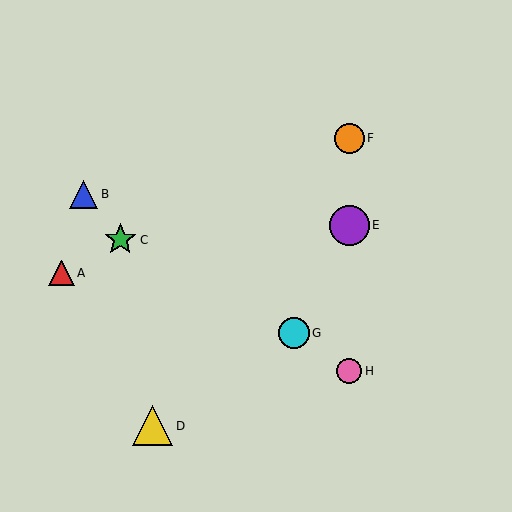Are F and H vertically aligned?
Yes, both are at x≈349.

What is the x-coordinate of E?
Object E is at x≈349.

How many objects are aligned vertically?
3 objects (E, F, H) are aligned vertically.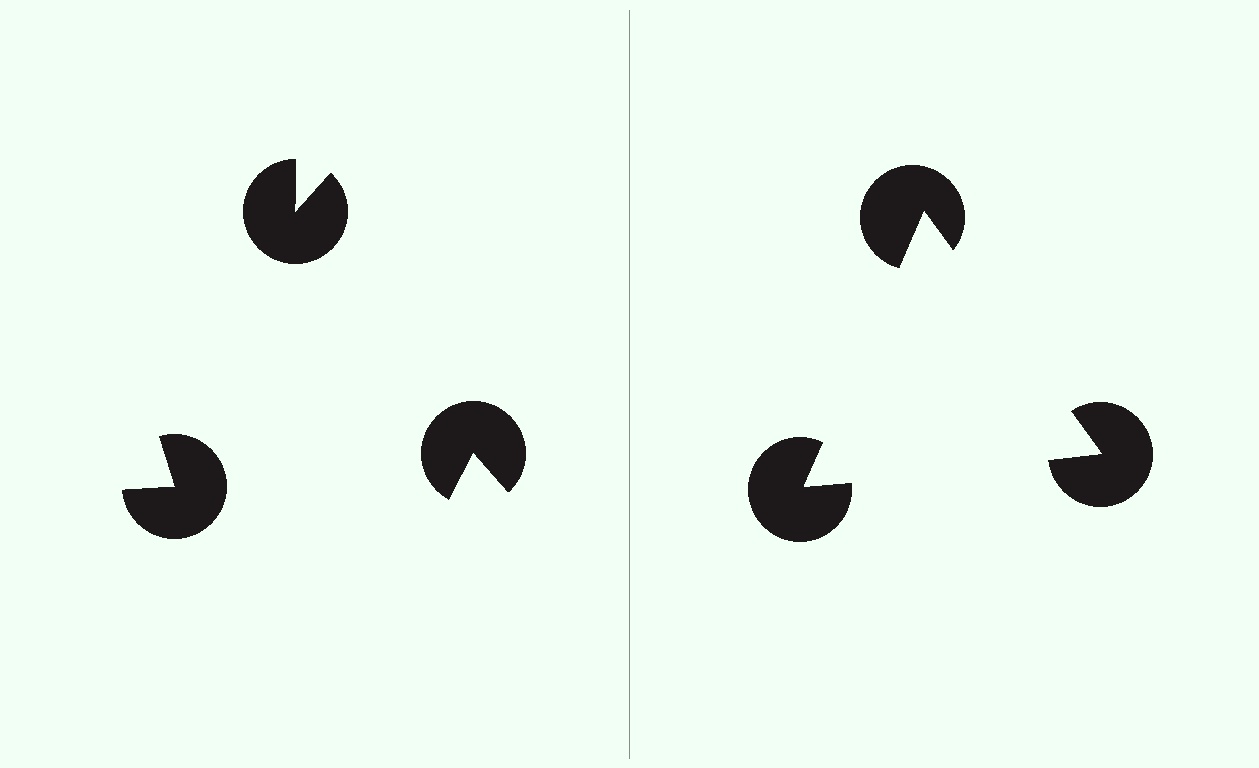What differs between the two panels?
The pac-man discs are positioned identically on both sides; only the wedge orientations differ. On the right they align to a triangle; on the left they are misaligned.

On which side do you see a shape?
An illusory triangle appears on the right side. On the left side the wedge cuts are rotated, so no coherent shape forms.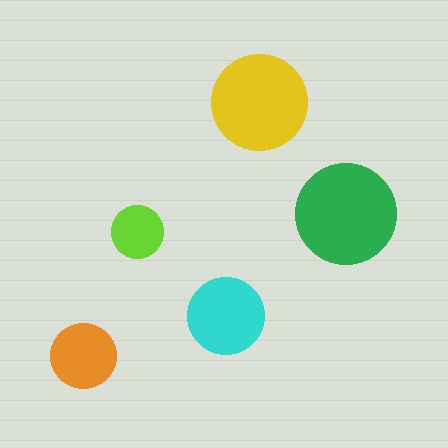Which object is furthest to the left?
The orange circle is leftmost.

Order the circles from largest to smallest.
the green one, the yellow one, the cyan one, the orange one, the lime one.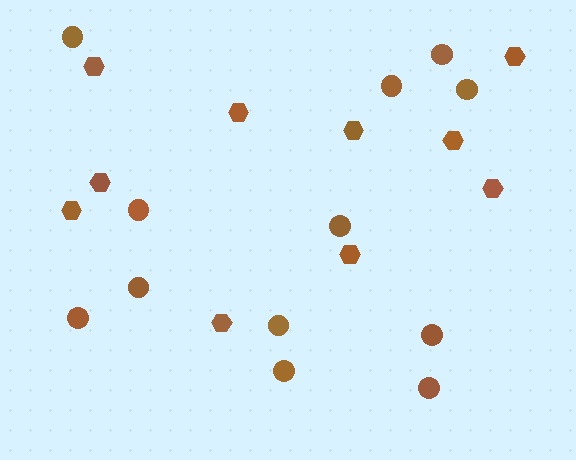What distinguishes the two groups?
There are 2 groups: one group of hexagons (10) and one group of circles (12).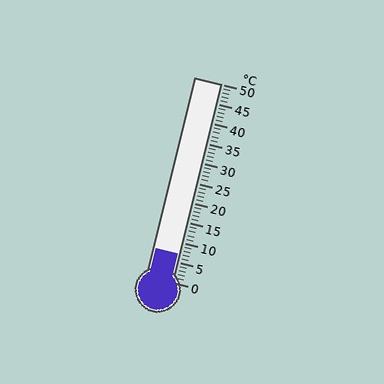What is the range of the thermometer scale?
The thermometer scale ranges from 0°C to 50°C.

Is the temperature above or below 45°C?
The temperature is below 45°C.